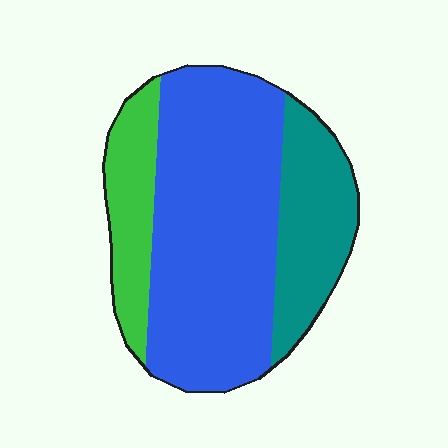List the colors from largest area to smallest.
From largest to smallest: blue, teal, green.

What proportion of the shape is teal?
Teal covers roughly 25% of the shape.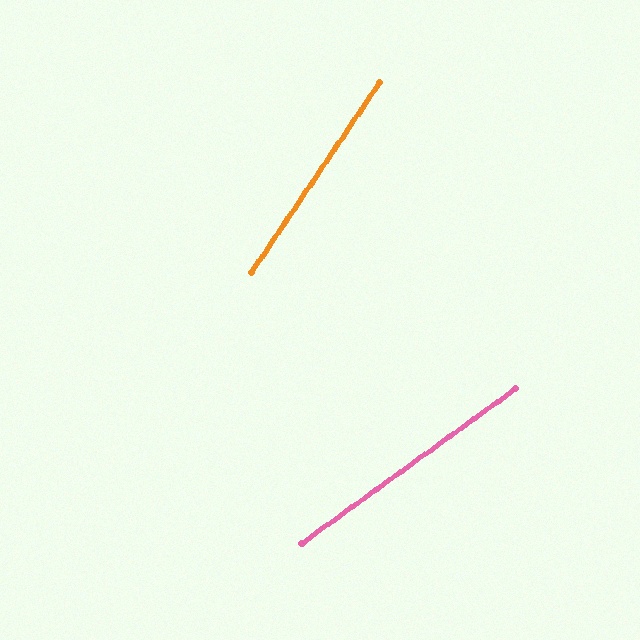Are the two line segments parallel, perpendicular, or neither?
Neither parallel nor perpendicular — they differ by about 20°.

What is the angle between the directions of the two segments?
Approximately 20 degrees.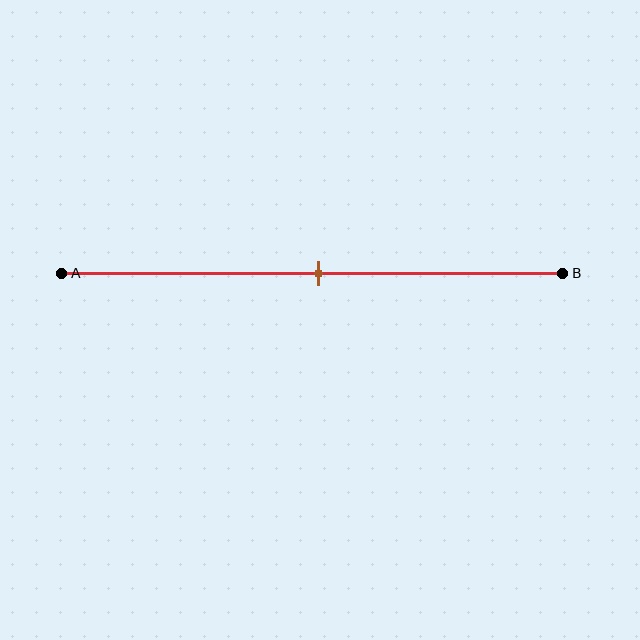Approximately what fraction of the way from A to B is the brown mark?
The brown mark is approximately 50% of the way from A to B.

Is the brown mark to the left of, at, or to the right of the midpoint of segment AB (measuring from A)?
The brown mark is approximately at the midpoint of segment AB.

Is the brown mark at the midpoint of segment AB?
Yes, the mark is approximately at the midpoint.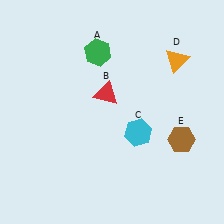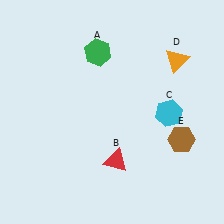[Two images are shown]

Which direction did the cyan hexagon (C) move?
The cyan hexagon (C) moved right.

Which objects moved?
The objects that moved are: the red triangle (B), the cyan hexagon (C).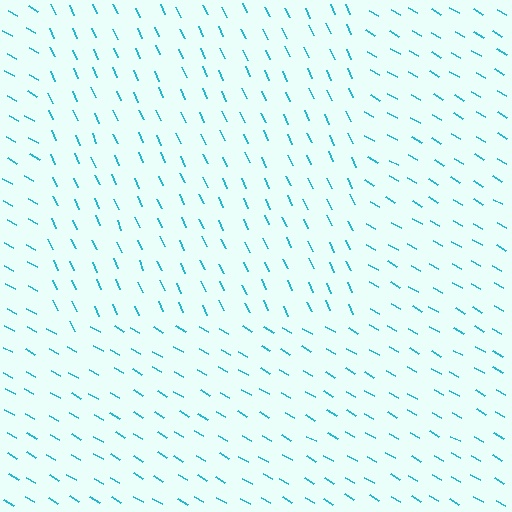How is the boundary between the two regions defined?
The boundary is defined purely by a change in line orientation (approximately 36 degrees difference). All lines are the same color and thickness.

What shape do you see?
I see a rectangle.